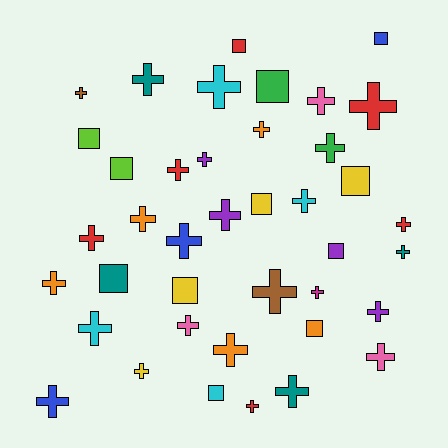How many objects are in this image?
There are 40 objects.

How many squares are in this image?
There are 12 squares.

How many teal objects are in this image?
There are 4 teal objects.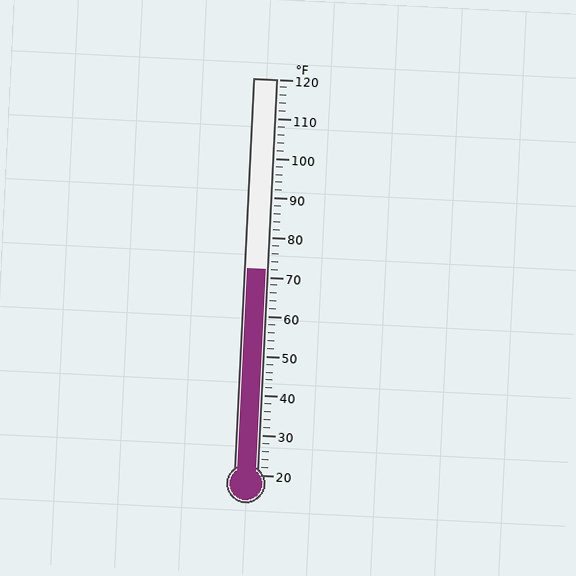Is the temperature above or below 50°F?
The temperature is above 50°F.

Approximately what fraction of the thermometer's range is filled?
The thermometer is filled to approximately 50% of its range.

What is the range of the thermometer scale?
The thermometer scale ranges from 20°F to 120°F.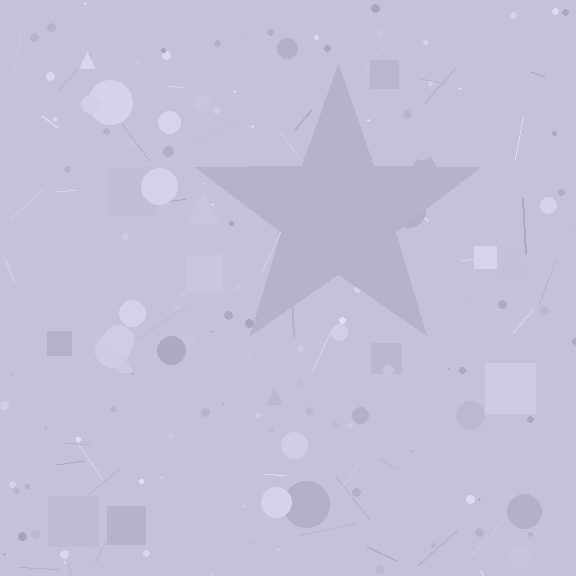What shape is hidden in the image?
A star is hidden in the image.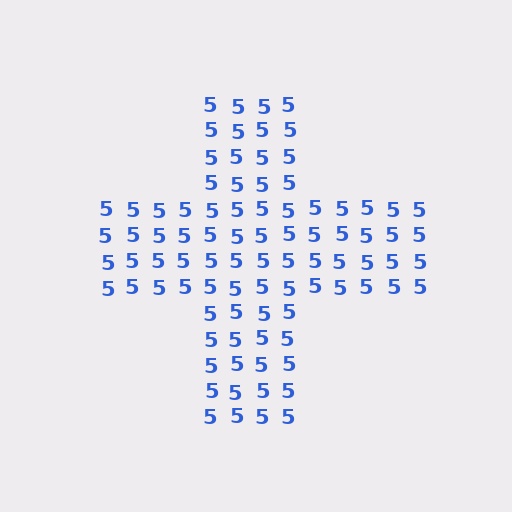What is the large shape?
The large shape is a cross.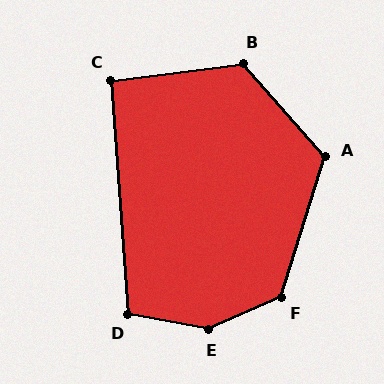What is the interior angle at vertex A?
Approximately 121 degrees (obtuse).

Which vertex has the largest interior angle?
E, at approximately 146 degrees.